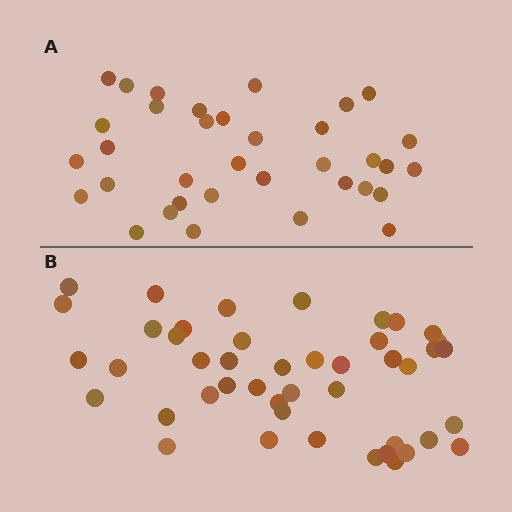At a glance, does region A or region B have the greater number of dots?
Region B (the bottom region) has more dots.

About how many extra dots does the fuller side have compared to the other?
Region B has roughly 10 or so more dots than region A.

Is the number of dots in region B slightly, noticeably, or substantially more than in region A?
Region B has noticeably more, but not dramatically so. The ratio is roughly 1.3 to 1.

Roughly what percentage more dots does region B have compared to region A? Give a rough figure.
About 30% more.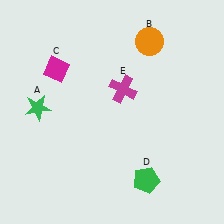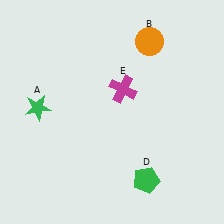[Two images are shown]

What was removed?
The magenta diamond (C) was removed in Image 2.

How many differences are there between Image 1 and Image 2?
There is 1 difference between the two images.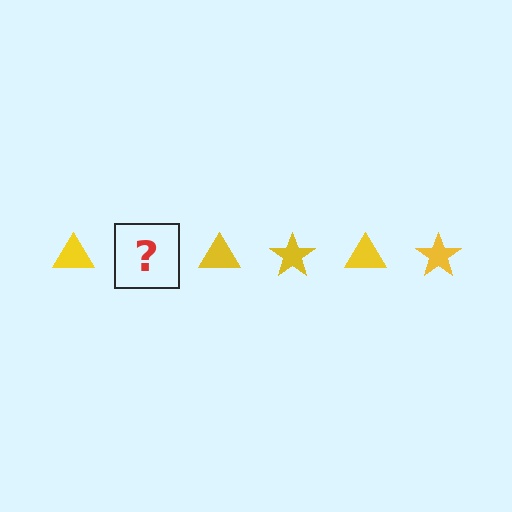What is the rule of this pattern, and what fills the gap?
The rule is that the pattern cycles through triangle, star shapes in yellow. The gap should be filled with a yellow star.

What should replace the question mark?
The question mark should be replaced with a yellow star.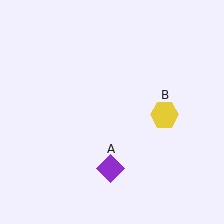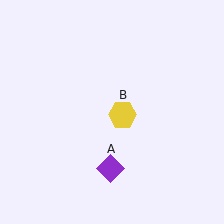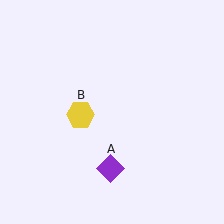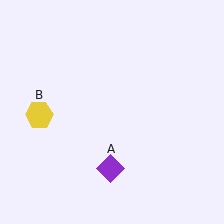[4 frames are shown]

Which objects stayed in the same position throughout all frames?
Purple diamond (object A) remained stationary.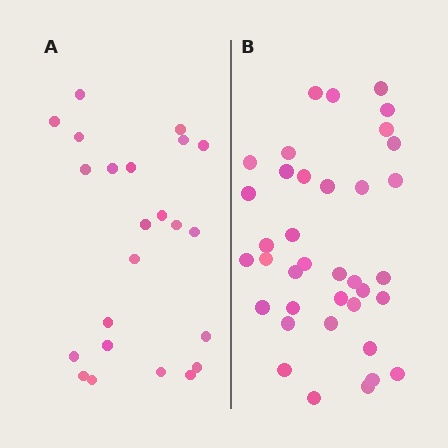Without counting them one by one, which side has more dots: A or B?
Region B (the right region) has more dots.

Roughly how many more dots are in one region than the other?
Region B has approximately 15 more dots than region A.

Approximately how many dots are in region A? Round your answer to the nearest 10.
About 20 dots. (The exact count is 23, which rounds to 20.)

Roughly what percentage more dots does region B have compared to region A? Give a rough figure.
About 60% more.